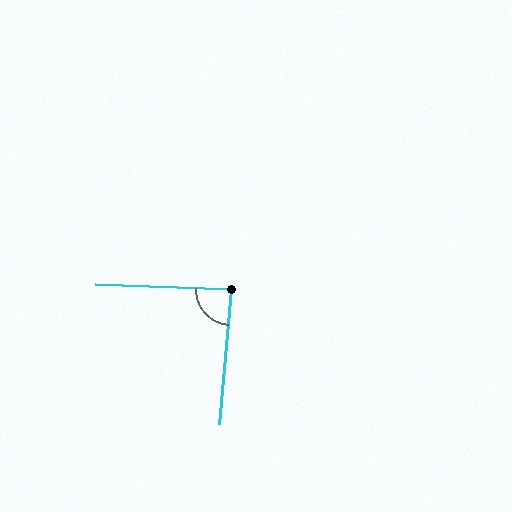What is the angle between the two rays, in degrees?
Approximately 87 degrees.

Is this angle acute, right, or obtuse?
It is approximately a right angle.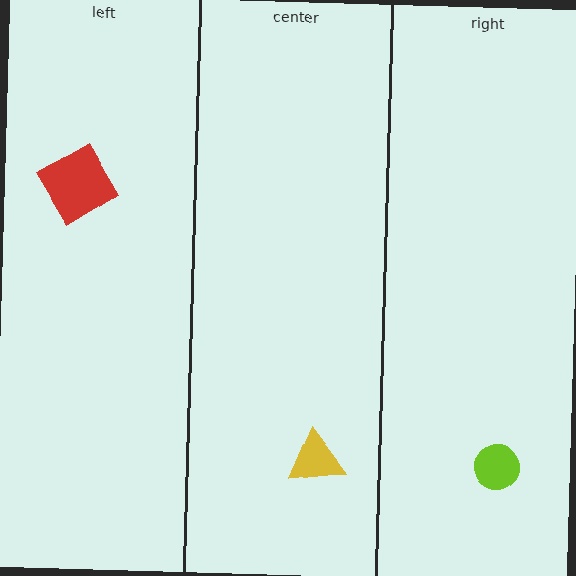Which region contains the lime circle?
The right region.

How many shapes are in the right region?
1.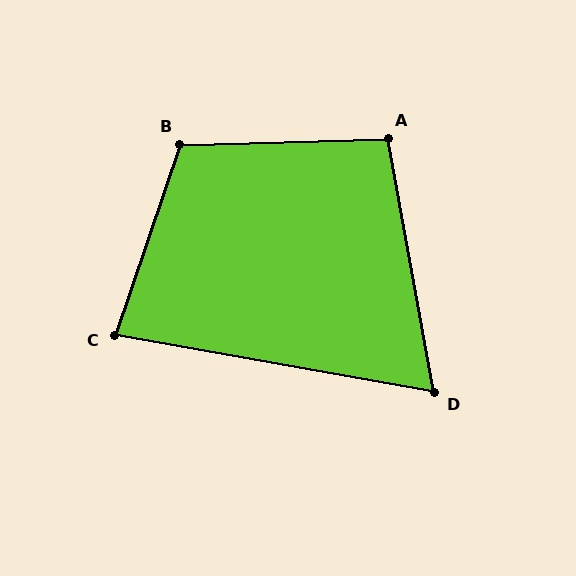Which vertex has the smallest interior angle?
D, at approximately 70 degrees.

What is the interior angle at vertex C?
Approximately 81 degrees (acute).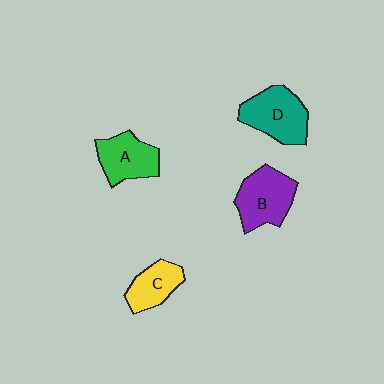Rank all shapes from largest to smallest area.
From largest to smallest: D (teal), B (purple), A (green), C (yellow).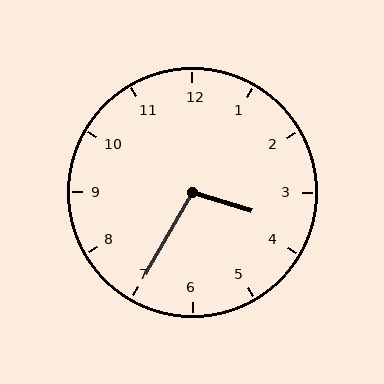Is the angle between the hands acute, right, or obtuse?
It is obtuse.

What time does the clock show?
3:35.